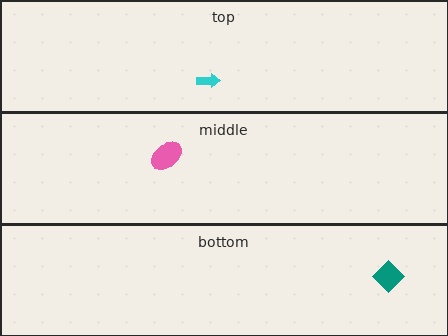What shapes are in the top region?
The cyan arrow.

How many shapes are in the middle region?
1.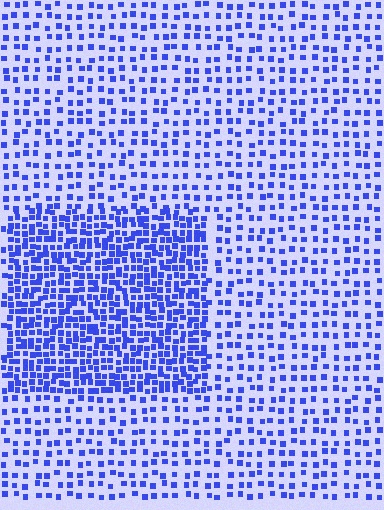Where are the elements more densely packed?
The elements are more densely packed inside the rectangle boundary.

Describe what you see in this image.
The image contains small blue elements arranged at two different densities. A rectangle-shaped region is visible where the elements are more densely packed than the surrounding area.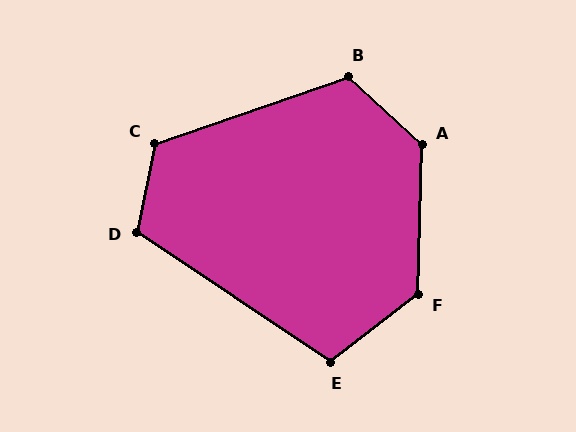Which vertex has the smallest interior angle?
E, at approximately 109 degrees.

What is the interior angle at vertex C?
Approximately 120 degrees (obtuse).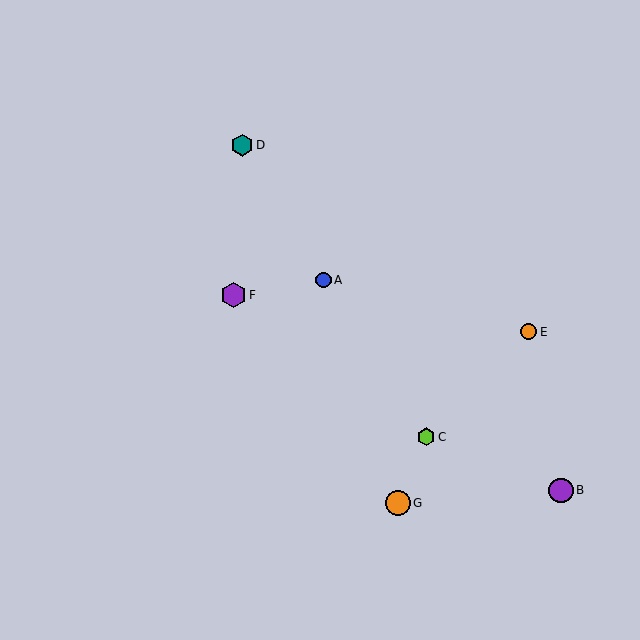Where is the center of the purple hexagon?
The center of the purple hexagon is at (234, 295).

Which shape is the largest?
The orange circle (labeled G) is the largest.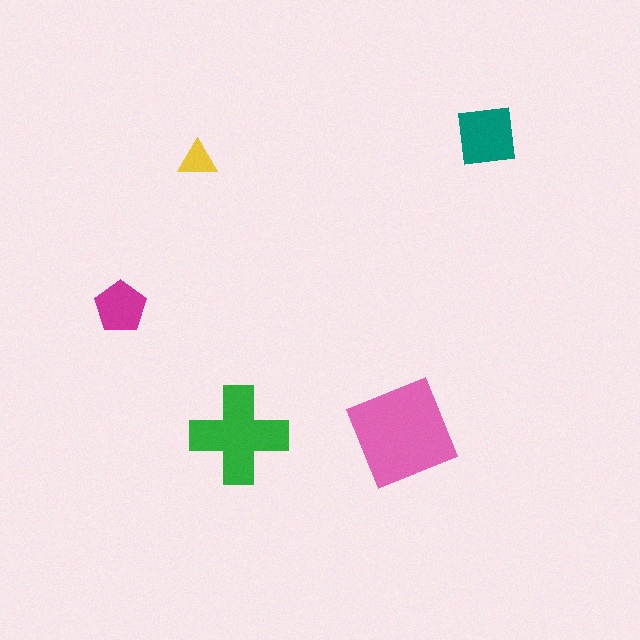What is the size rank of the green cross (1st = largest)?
2nd.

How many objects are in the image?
There are 5 objects in the image.